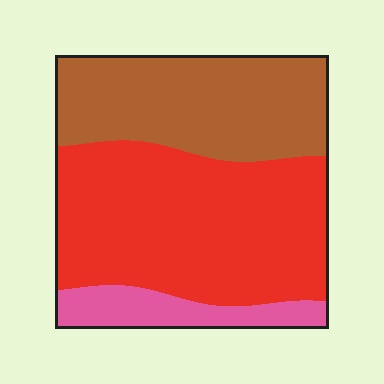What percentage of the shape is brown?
Brown takes up about one third (1/3) of the shape.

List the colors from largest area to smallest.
From largest to smallest: red, brown, pink.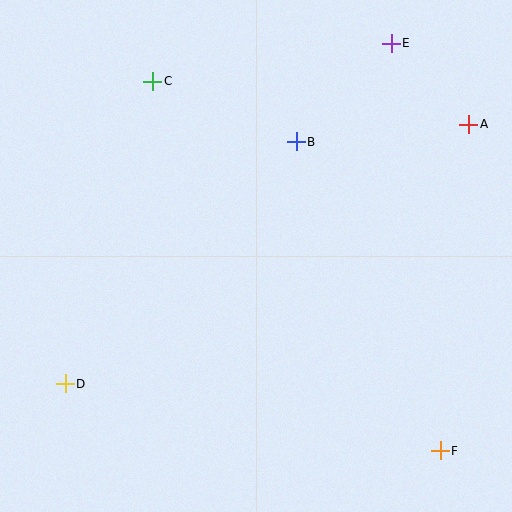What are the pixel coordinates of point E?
Point E is at (391, 43).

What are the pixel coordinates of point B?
Point B is at (296, 142).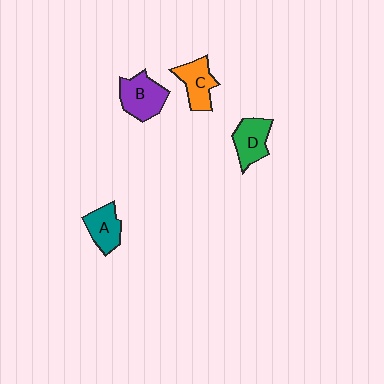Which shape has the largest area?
Shape B (purple).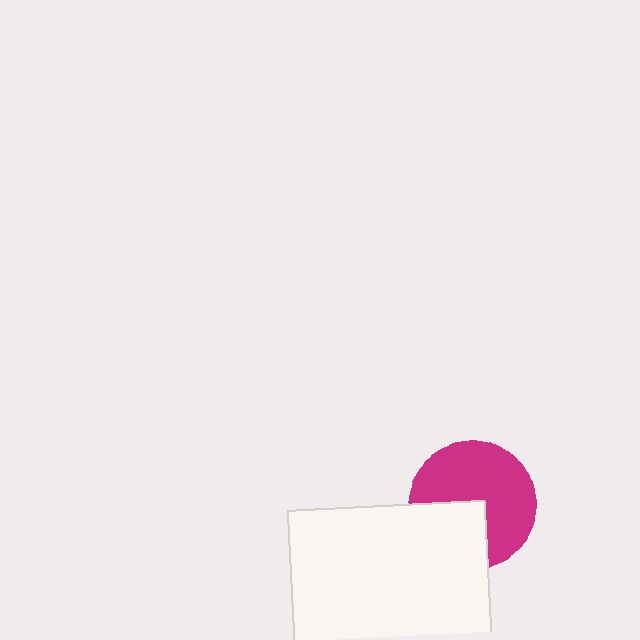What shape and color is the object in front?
The object in front is a white rectangle.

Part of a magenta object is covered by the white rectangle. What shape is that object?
It is a circle.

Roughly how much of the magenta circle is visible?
Most of it is visible (roughly 66%).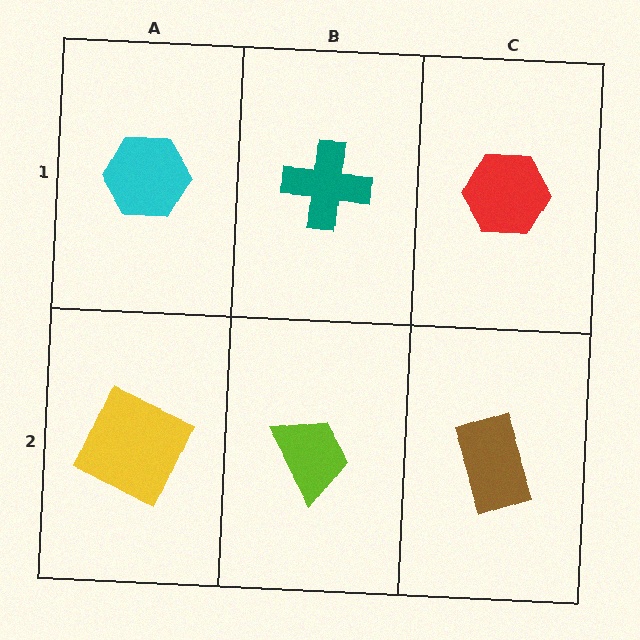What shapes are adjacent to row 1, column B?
A lime trapezoid (row 2, column B), a cyan hexagon (row 1, column A), a red hexagon (row 1, column C).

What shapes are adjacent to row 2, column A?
A cyan hexagon (row 1, column A), a lime trapezoid (row 2, column B).